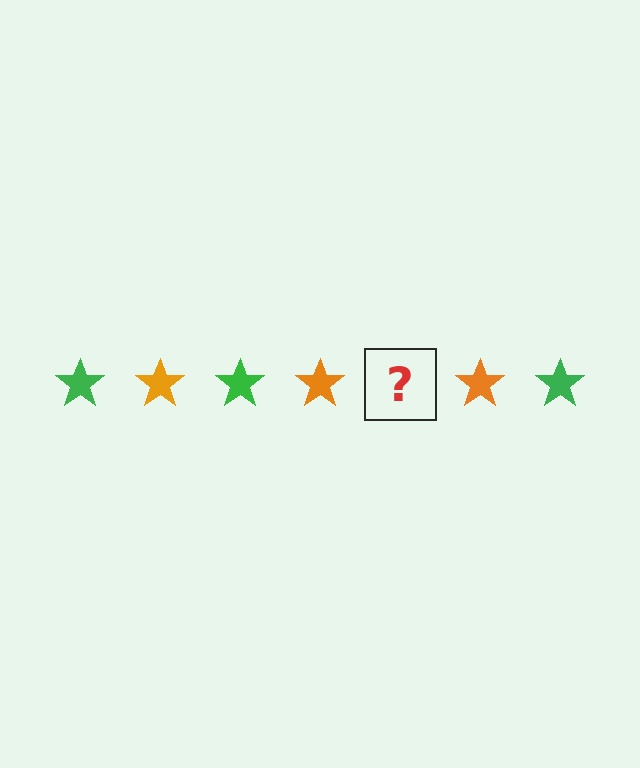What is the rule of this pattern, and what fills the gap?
The rule is that the pattern cycles through green, orange stars. The gap should be filled with a green star.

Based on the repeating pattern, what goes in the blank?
The blank should be a green star.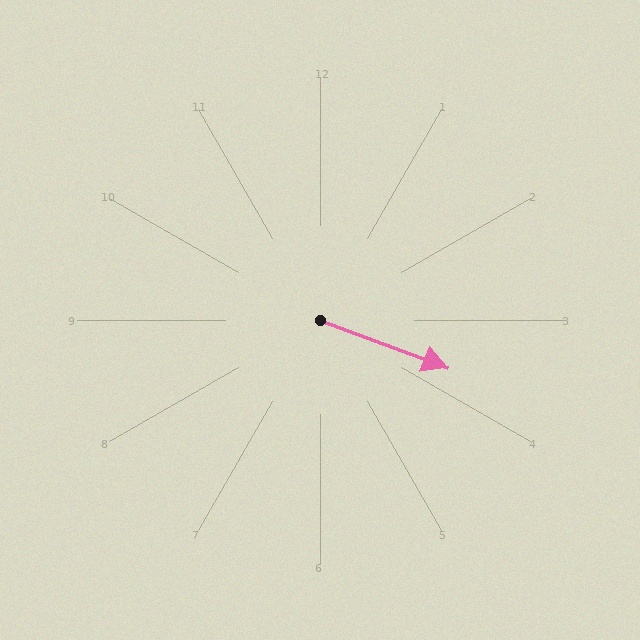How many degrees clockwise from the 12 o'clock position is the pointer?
Approximately 111 degrees.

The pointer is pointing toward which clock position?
Roughly 4 o'clock.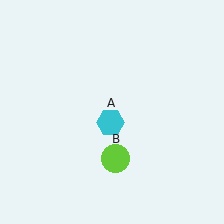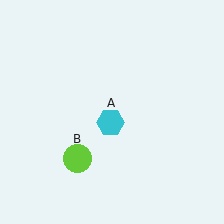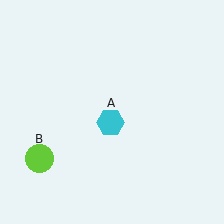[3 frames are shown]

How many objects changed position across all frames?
1 object changed position: lime circle (object B).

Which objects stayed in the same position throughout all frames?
Cyan hexagon (object A) remained stationary.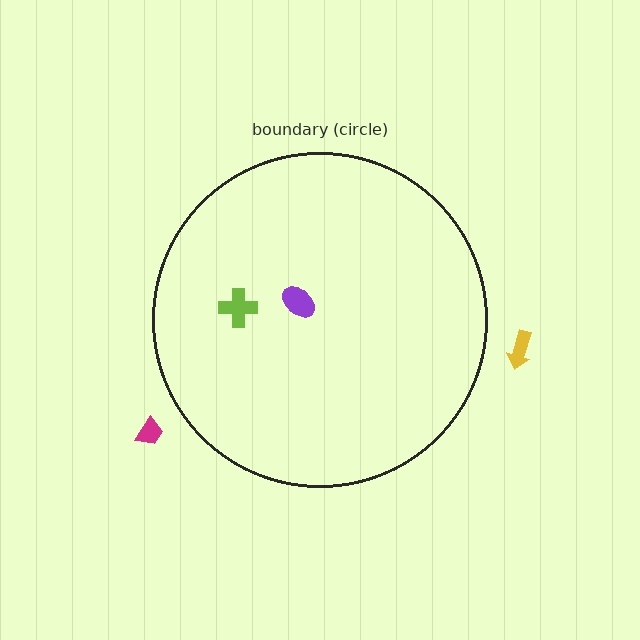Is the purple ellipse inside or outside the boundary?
Inside.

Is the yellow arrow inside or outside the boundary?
Outside.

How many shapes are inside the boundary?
2 inside, 2 outside.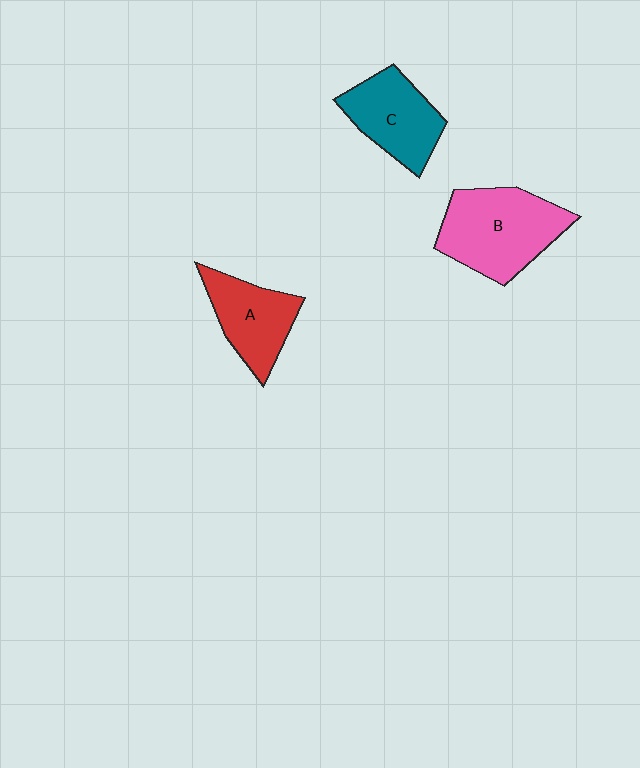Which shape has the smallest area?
Shape A (red).